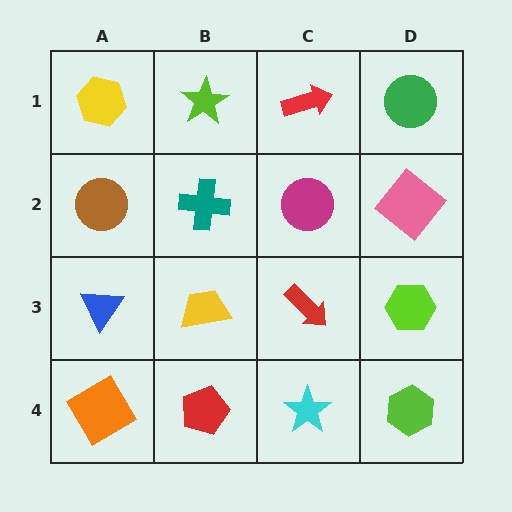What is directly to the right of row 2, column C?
A pink diamond.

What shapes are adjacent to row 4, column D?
A lime hexagon (row 3, column D), a cyan star (row 4, column C).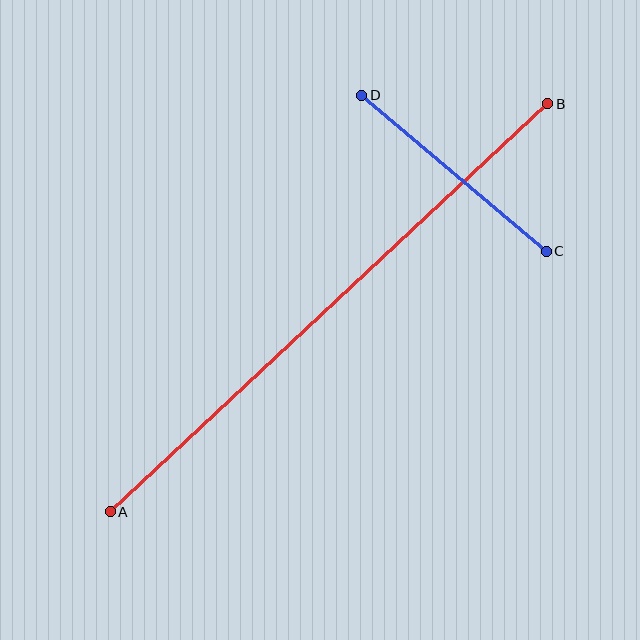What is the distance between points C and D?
The distance is approximately 242 pixels.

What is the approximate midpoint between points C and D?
The midpoint is at approximately (454, 173) pixels.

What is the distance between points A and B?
The distance is approximately 598 pixels.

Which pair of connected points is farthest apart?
Points A and B are farthest apart.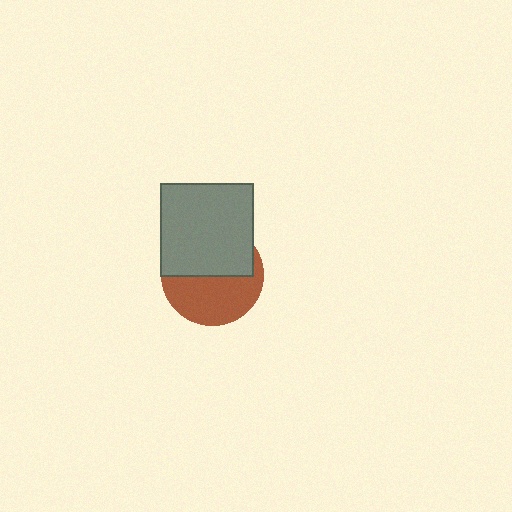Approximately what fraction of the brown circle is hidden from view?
Roughly 50% of the brown circle is hidden behind the gray square.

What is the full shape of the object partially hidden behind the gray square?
The partially hidden object is a brown circle.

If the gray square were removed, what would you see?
You would see the complete brown circle.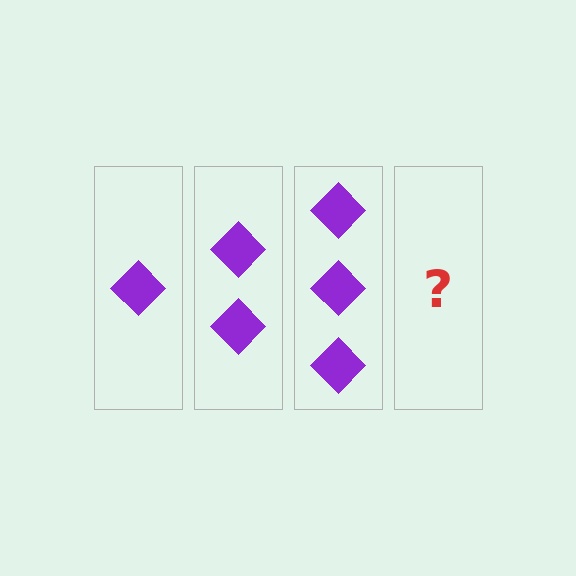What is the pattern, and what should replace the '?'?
The pattern is that each step adds one more diamond. The '?' should be 4 diamonds.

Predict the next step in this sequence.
The next step is 4 diamonds.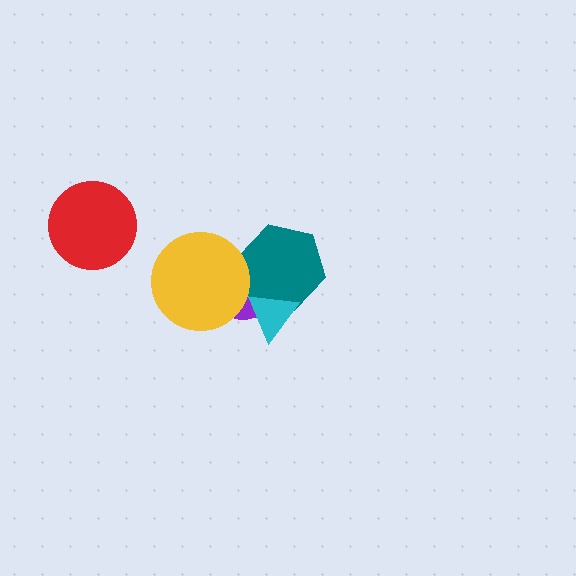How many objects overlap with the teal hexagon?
3 objects overlap with the teal hexagon.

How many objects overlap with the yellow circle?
2 objects overlap with the yellow circle.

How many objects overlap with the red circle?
0 objects overlap with the red circle.